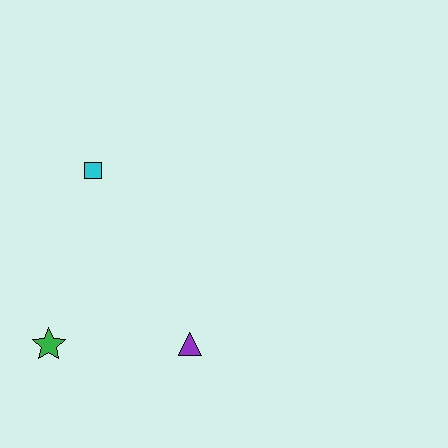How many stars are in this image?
There is 1 star.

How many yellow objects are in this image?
There are no yellow objects.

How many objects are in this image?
There are 3 objects.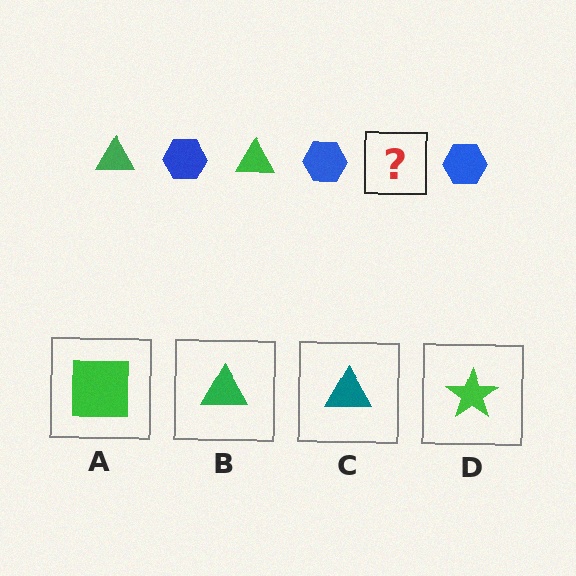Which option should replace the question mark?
Option B.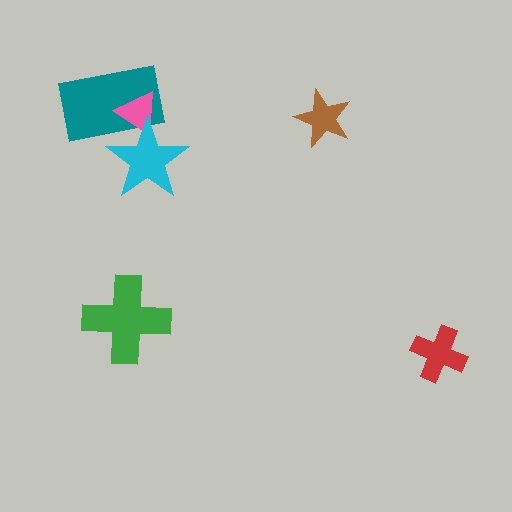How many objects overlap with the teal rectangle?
2 objects overlap with the teal rectangle.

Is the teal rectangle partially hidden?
Yes, it is partially covered by another shape.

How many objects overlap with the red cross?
0 objects overlap with the red cross.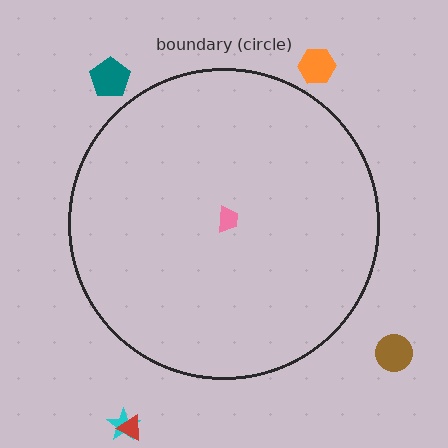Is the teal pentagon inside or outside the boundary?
Outside.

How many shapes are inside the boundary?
1 inside, 5 outside.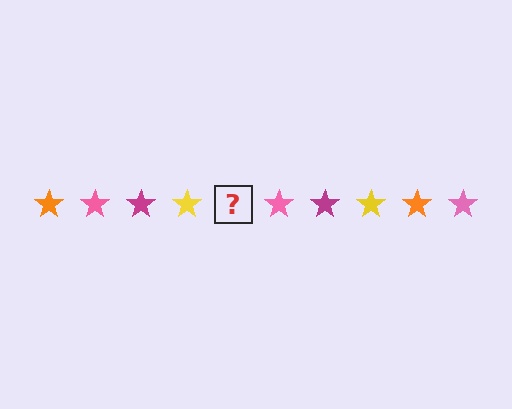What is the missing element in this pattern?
The missing element is an orange star.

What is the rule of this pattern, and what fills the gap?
The rule is that the pattern cycles through orange, pink, magenta, yellow stars. The gap should be filled with an orange star.